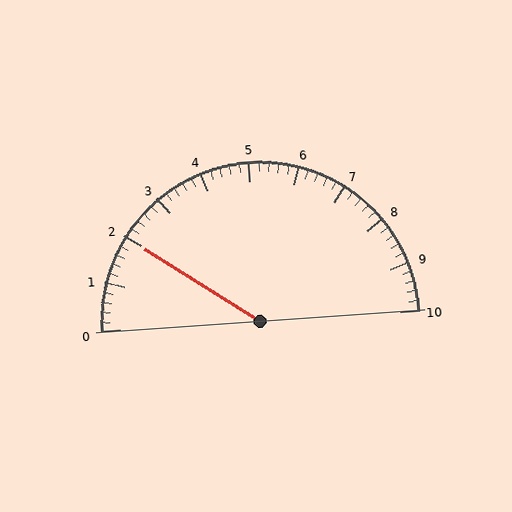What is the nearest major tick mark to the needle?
The nearest major tick mark is 2.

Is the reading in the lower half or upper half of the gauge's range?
The reading is in the lower half of the range (0 to 10).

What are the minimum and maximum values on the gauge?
The gauge ranges from 0 to 10.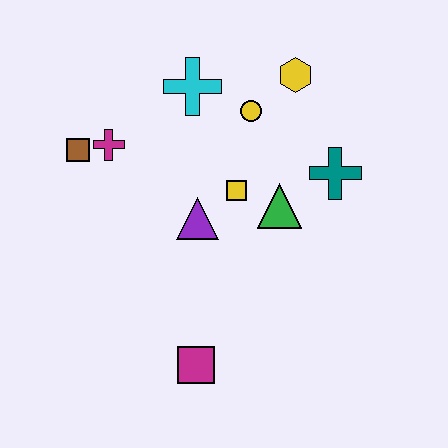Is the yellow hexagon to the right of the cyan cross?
Yes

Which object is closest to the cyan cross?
The yellow circle is closest to the cyan cross.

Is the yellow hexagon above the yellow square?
Yes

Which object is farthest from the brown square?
The teal cross is farthest from the brown square.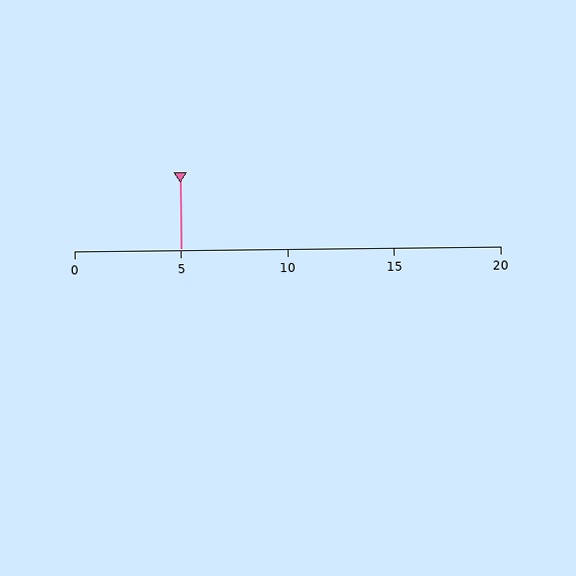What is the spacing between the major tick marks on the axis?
The major ticks are spaced 5 apart.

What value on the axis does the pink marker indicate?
The marker indicates approximately 5.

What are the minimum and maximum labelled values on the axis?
The axis runs from 0 to 20.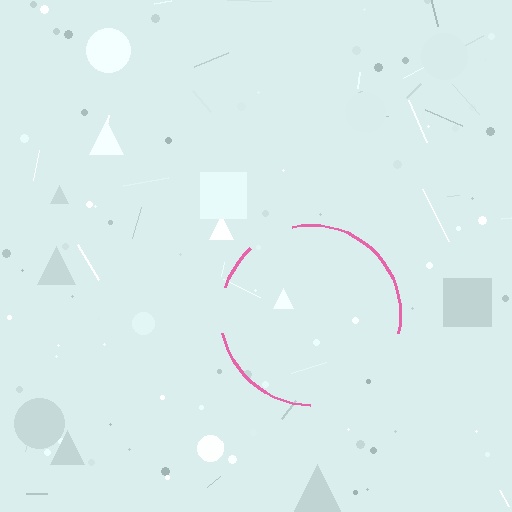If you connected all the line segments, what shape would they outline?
They would outline a circle.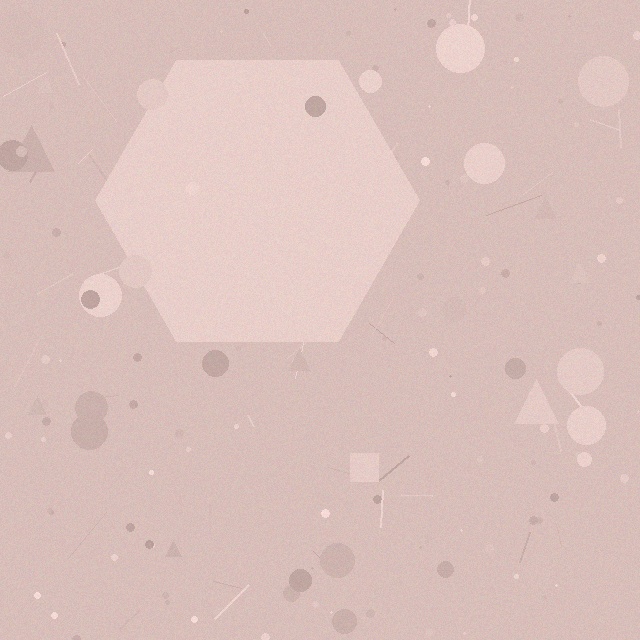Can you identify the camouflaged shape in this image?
The camouflaged shape is a hexagon.